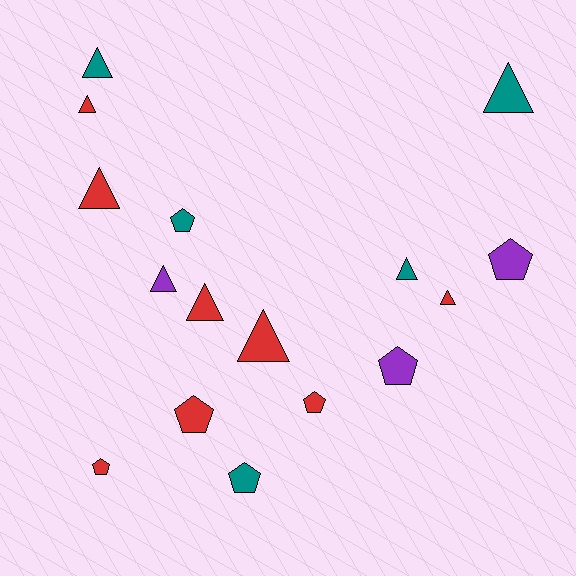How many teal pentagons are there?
There are 2 teal pentagons.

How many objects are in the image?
There are 16 objects.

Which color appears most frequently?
Red, with 8 objects.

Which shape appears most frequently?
Triangle, with 9 objects.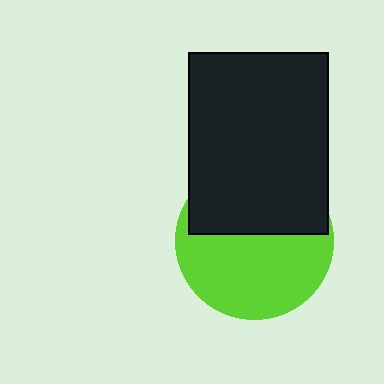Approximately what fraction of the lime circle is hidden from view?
Roughly 44% of the lime circle is hidden behind the black rectangle.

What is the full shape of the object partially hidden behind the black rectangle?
The partially hidden object is a lime circle.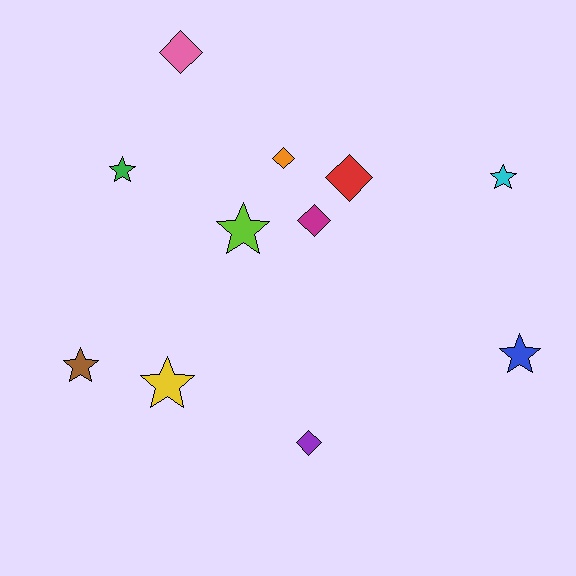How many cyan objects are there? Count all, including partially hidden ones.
There is 1 cyan object.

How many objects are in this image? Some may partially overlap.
There are 11 objects.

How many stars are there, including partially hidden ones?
There are 6 stars.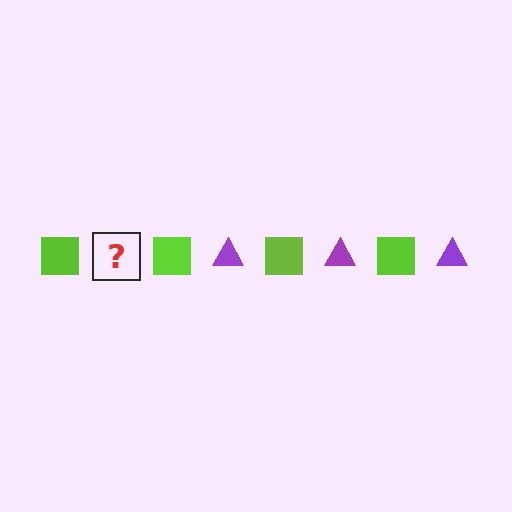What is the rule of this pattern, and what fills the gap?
The rule is that the pattern alternates between lime square and purple triangle. The gap should be filled with a purple triangle.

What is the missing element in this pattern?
The missing element is a purple triangle.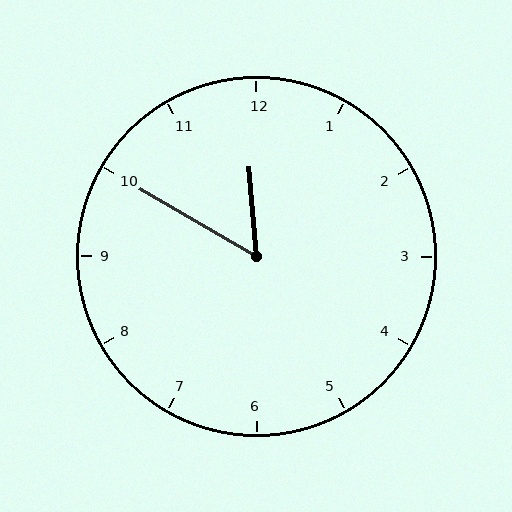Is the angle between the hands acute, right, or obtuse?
It is acute.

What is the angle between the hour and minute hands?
Approximately 55 degrees.